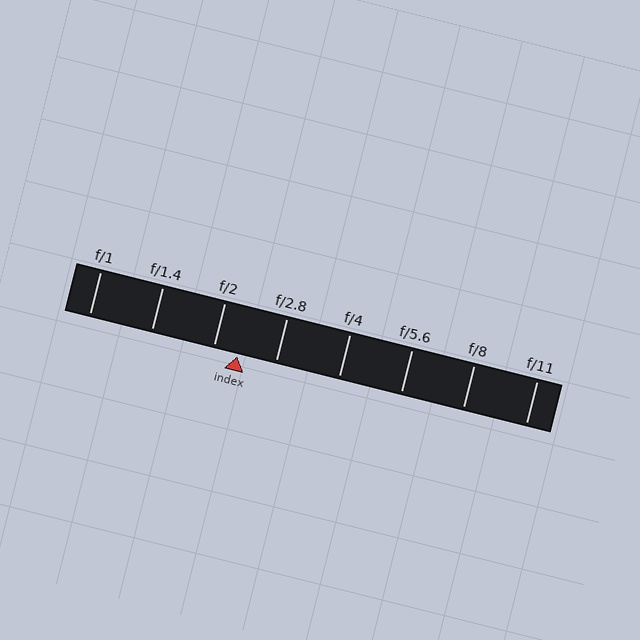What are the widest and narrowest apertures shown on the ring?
The widest aperture shown is f/1 and the narrowest is f/11.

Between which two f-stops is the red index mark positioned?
The index mark is between f/2 and f/2.8.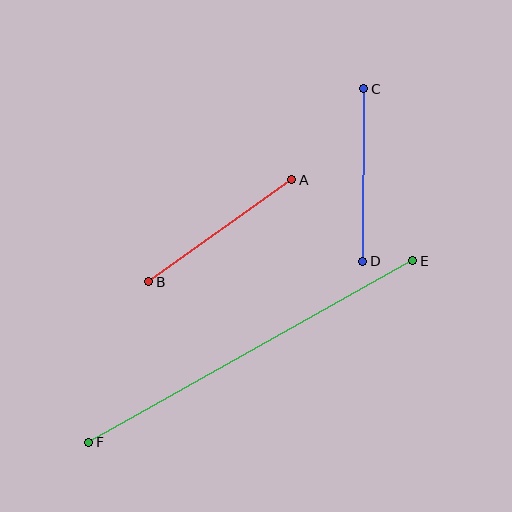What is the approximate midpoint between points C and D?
The midpoint is at approximately (363, 175) pixels.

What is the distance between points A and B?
The distance is approximately 175 pixels.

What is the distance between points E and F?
The distance is approximately 371 pixels.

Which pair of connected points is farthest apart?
Points E and F are farthest apart.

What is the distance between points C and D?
The distance is approximately 173 pixels.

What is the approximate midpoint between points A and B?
The midpoint is at approximately (220, 231) pixels.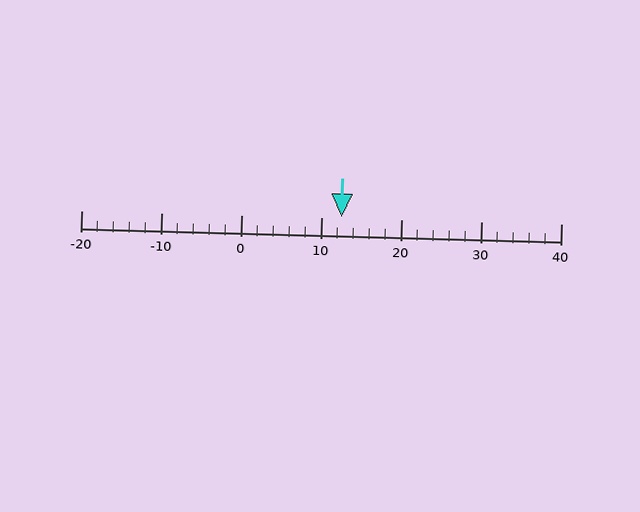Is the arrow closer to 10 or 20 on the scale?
The arrow is closer to 10.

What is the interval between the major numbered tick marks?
The major tick marks are spaced 10 units apart.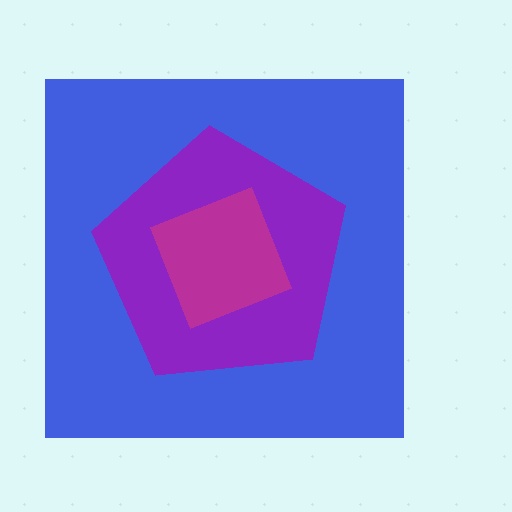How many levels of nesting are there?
3.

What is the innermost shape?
The magenta diamond.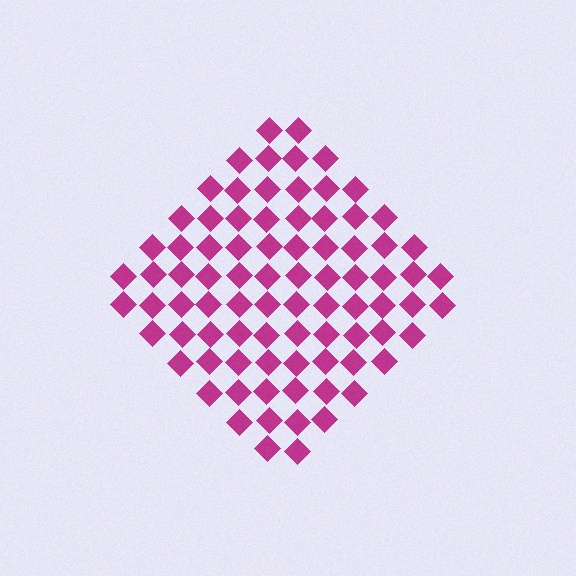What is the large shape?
The large shape is a diamond.